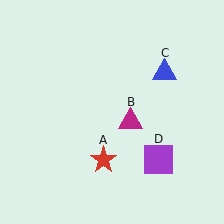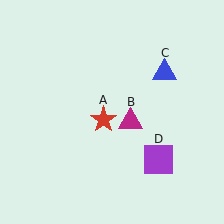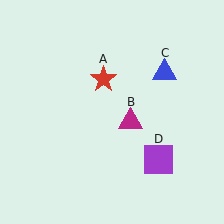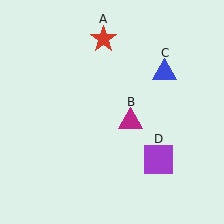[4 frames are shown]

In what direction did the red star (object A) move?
The red star (object A) moved up.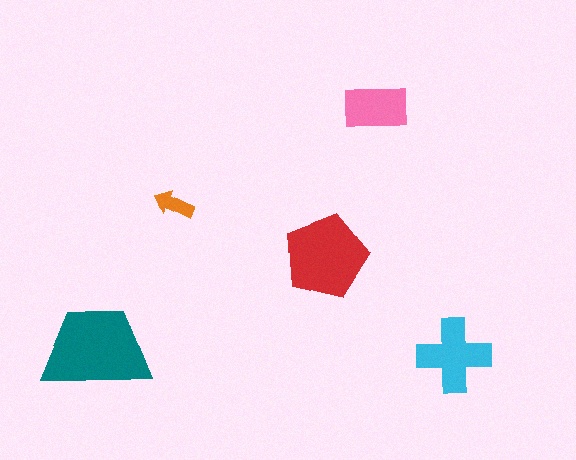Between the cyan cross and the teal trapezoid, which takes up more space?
The teal trapezoid.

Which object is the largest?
The teal trapezoid.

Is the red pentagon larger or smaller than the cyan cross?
Larger.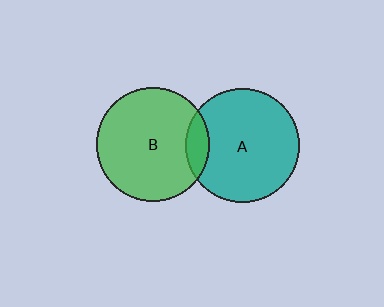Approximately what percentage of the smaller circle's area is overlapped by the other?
Approximately 10%.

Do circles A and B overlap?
Yes.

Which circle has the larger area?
Circle A (teal).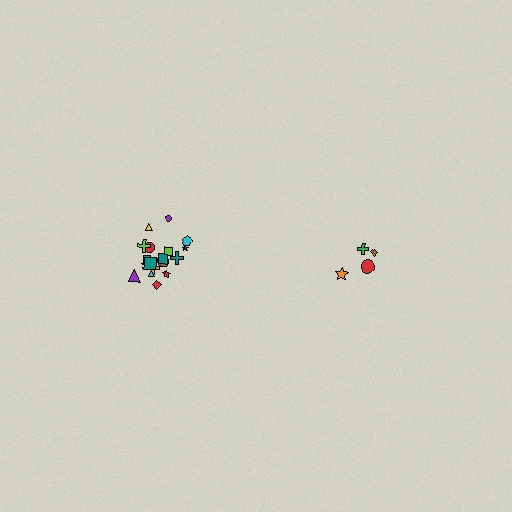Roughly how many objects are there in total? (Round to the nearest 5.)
Roughly 20 objects in total.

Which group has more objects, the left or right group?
The left group.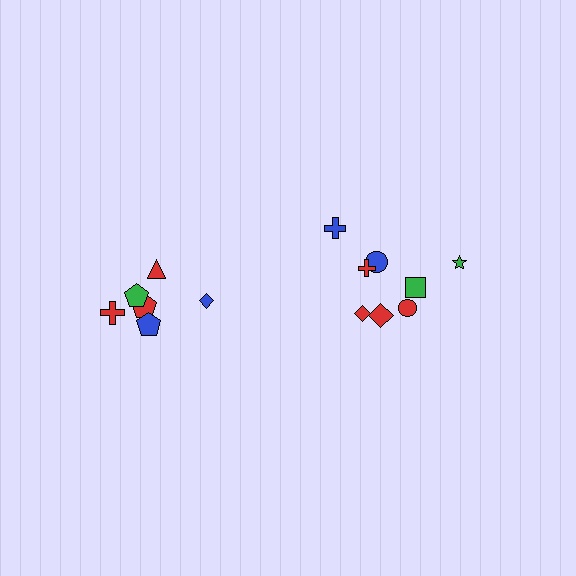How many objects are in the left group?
There are 6 objects.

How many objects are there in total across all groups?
There are 14 objects.